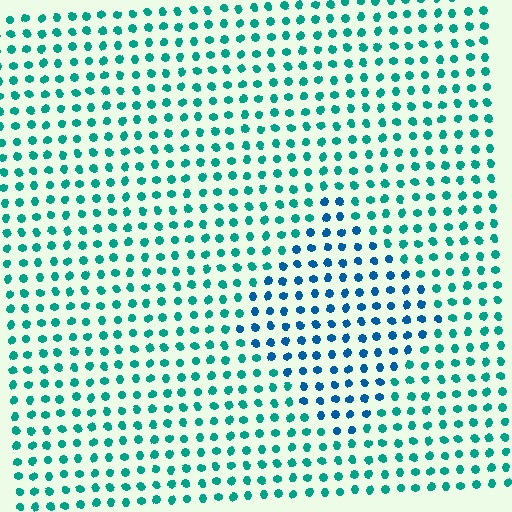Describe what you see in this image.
The image is filled with small teal elements in a uniform arrangement. A diamond-shaped region is visible where the elements are tinted to a slightly different hue, forming a subtle color boundary.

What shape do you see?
I see a diamond.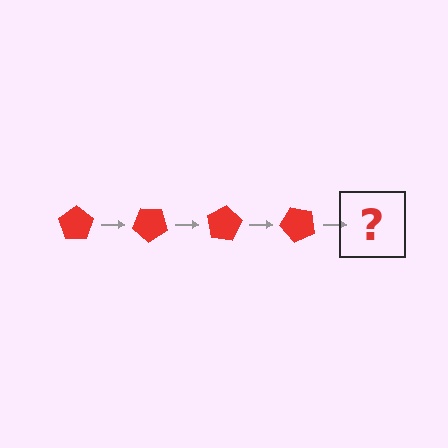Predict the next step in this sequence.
The next step is a red pentagon rotated 160 degrees.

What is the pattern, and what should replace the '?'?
The pattern is that the pentagon rotates 40 degrees each step. The '?' should be a red pentagon rotated 160 degrees.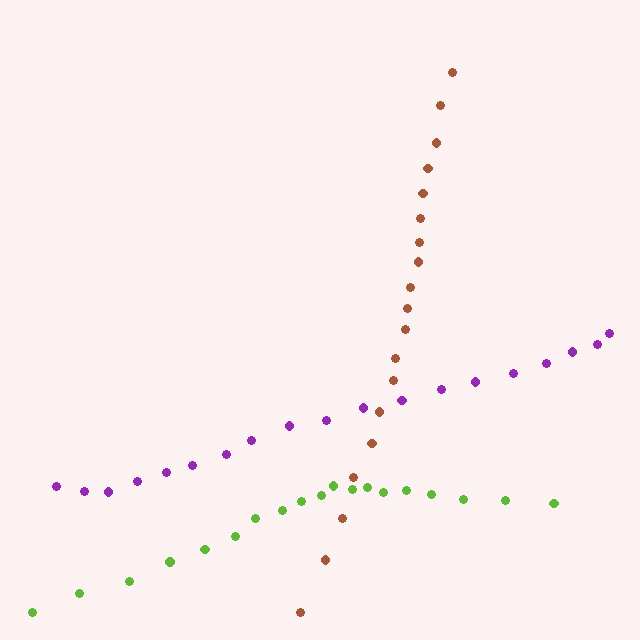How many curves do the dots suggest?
There are 3 distinct paths.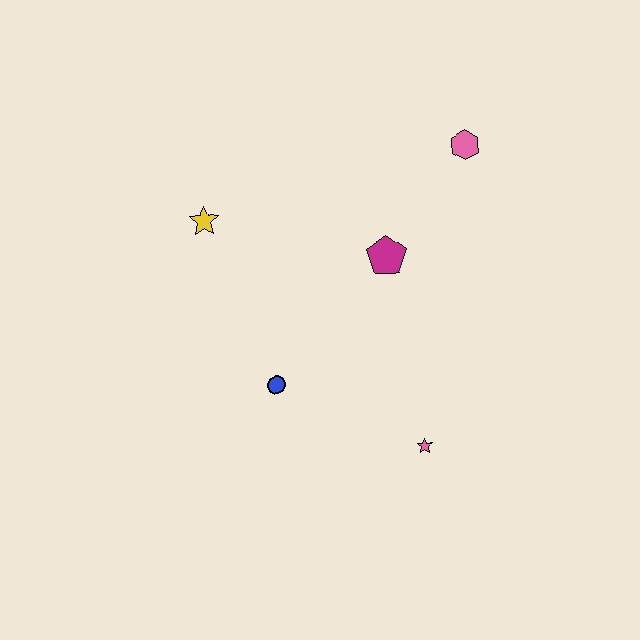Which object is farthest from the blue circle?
The pink hexagon is farthest from the blue circle.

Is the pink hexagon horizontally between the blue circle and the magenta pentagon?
No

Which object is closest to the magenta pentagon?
The pink hexagon is closest to the magenta pentagon.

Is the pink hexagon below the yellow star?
No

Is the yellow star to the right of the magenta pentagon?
No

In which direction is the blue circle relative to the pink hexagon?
The blue circle is below the pink hexagon.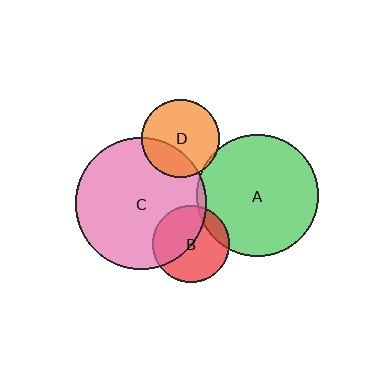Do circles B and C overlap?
Yes.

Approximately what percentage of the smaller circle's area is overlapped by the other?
Approximately 45%.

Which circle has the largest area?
Circle C (pink).